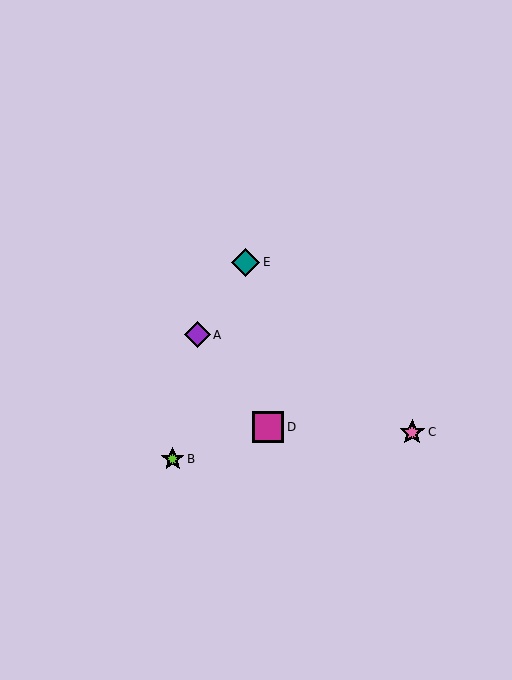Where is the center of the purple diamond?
The center of the purple diamond is at (197, 335).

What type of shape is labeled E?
Shape E is a teal diamond.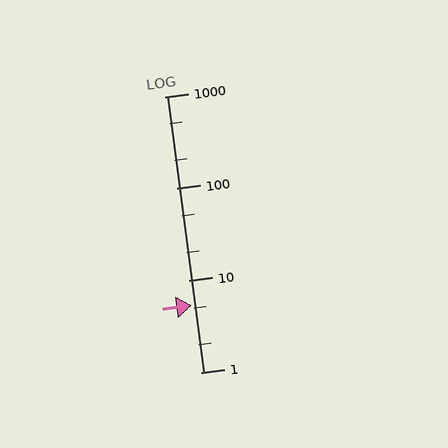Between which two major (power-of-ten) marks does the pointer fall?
The pointer is between 1 and 10.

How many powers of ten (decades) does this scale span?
The scale spans 3 decades, from 1 to 1000.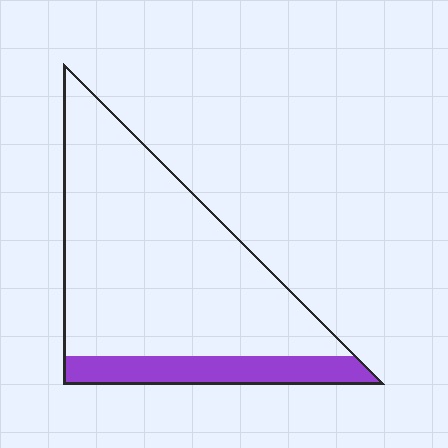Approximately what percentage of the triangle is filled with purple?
Approximately 15%.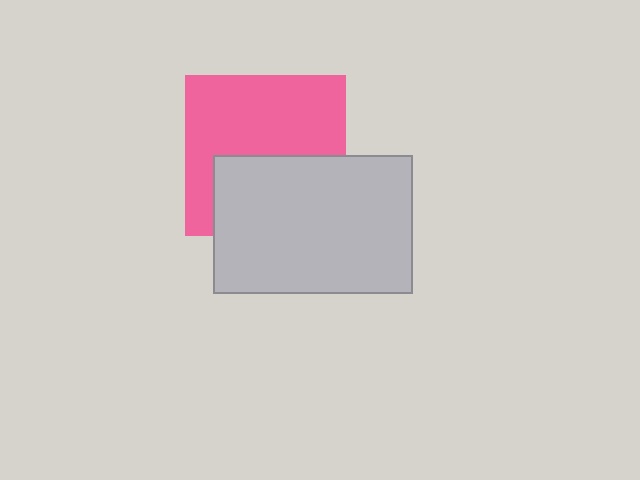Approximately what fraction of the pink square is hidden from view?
Roughly 41% of the pink square is hidden behind the light gray rectangle.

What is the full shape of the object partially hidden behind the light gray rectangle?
The partially hidden object is a pink square.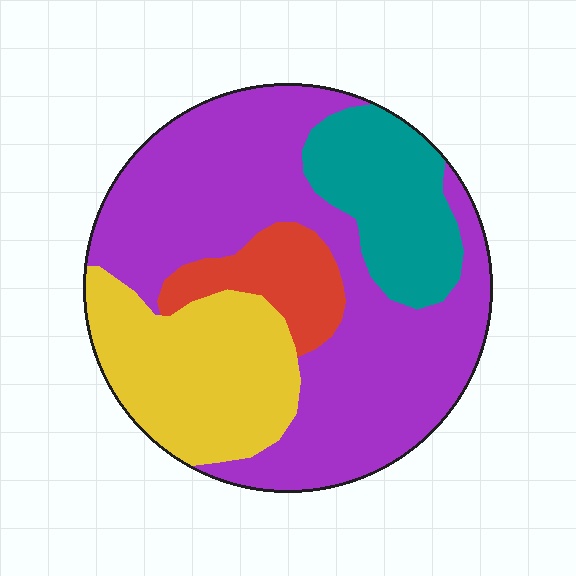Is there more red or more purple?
Purple.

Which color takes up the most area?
Purple, at roughly 55%.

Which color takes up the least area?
Red, at roughly 10%.